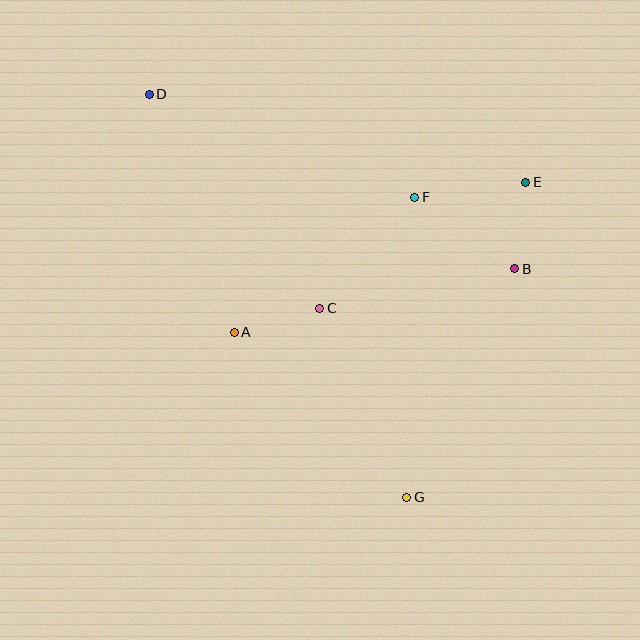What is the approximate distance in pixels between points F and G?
The distance between F and G is approximately 300 pixels.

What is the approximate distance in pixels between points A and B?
The distance between A and B is approximately 287 pixels.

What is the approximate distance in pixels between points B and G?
The distance between B and G is approximately 253 pixels.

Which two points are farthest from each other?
Points D and G are farthest from each other.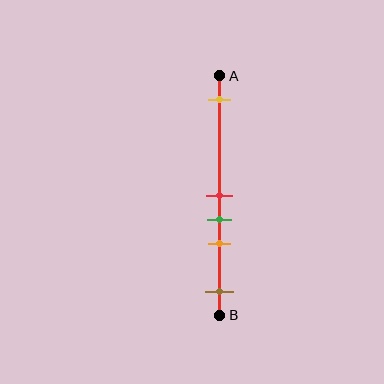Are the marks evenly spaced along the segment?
No, the marks are not evenly spaced.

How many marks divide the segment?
There are 5 marks dividing the segment.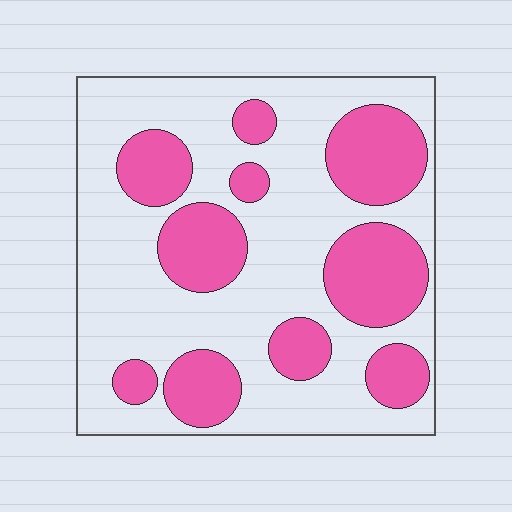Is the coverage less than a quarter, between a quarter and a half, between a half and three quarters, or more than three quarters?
Between a quarter and a half.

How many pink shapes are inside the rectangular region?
10.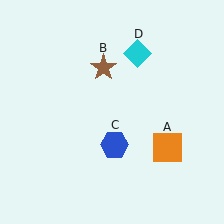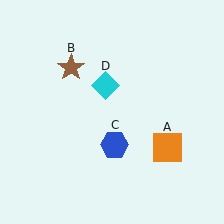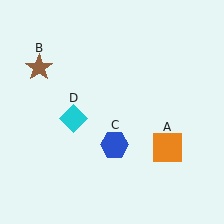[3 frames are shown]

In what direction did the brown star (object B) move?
The brown star (object B) moved left.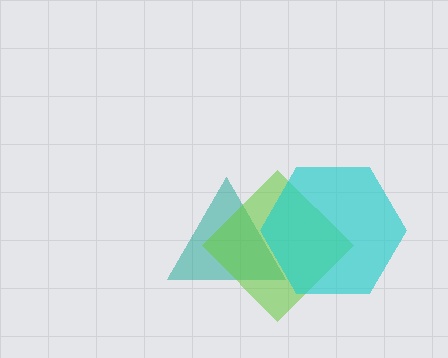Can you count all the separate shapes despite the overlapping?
Yes, there are 3 separate shapes.